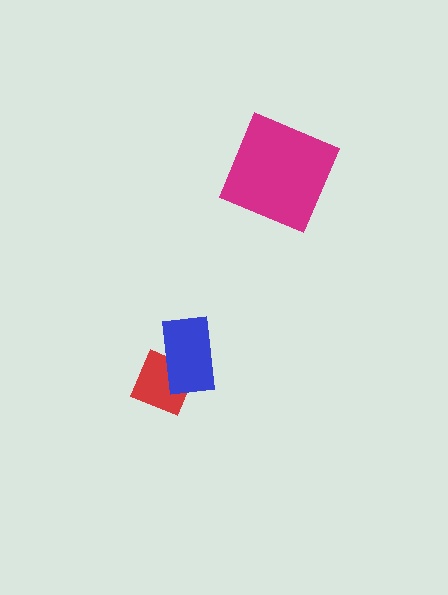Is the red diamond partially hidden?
Yes, it is partially covered by another shape.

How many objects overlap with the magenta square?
0 objects overlap with the magenta square.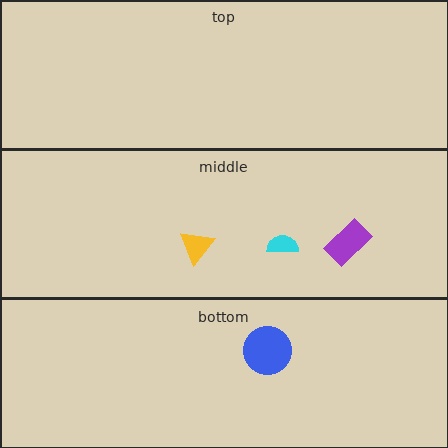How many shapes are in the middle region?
3.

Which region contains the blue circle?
The bottom region.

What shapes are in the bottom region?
The blue circle.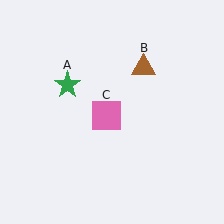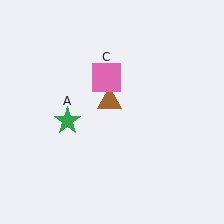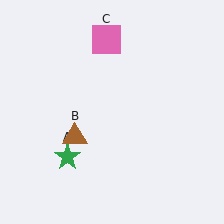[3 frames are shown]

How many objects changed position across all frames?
3 objects changed position: green star (object A), brown triangle (object B), pink square (object C).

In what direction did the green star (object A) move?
The green star (object A) moved down.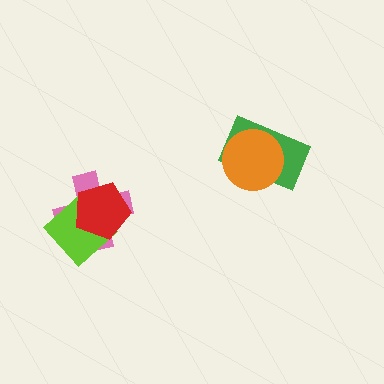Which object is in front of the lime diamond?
The red pentagon is in front of the lime diamond.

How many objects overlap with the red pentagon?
2 objects overlap with the red pentagon.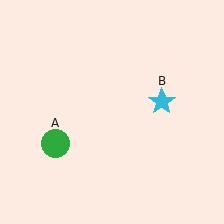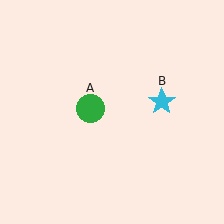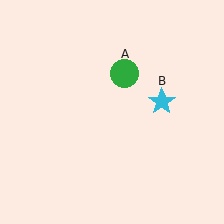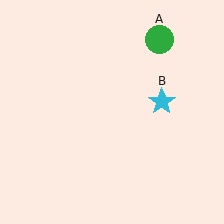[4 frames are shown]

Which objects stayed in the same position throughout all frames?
Cyan star (object B) remained stationary.